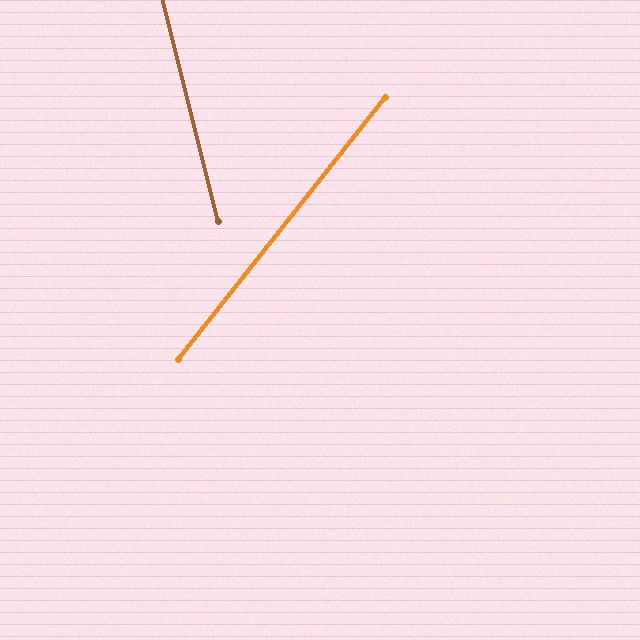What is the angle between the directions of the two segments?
Approximately 52 degrees.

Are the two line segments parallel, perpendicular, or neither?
Neither parallel nor perpendicular — they differ by about 52°.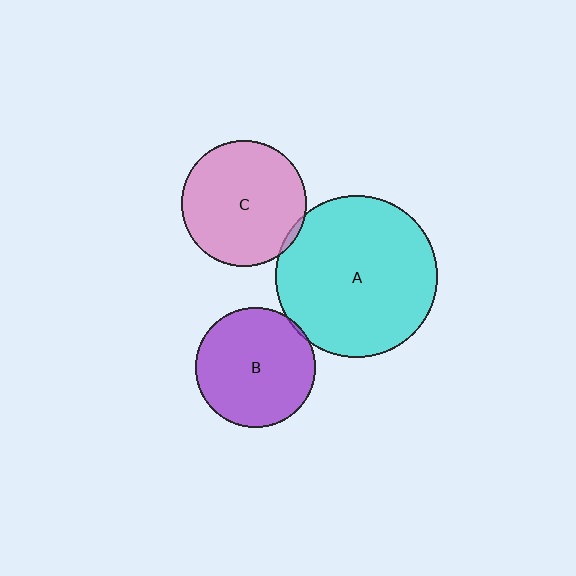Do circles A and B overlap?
Yes.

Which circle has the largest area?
Circle A (cyan).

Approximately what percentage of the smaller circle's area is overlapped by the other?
Approximately 5%.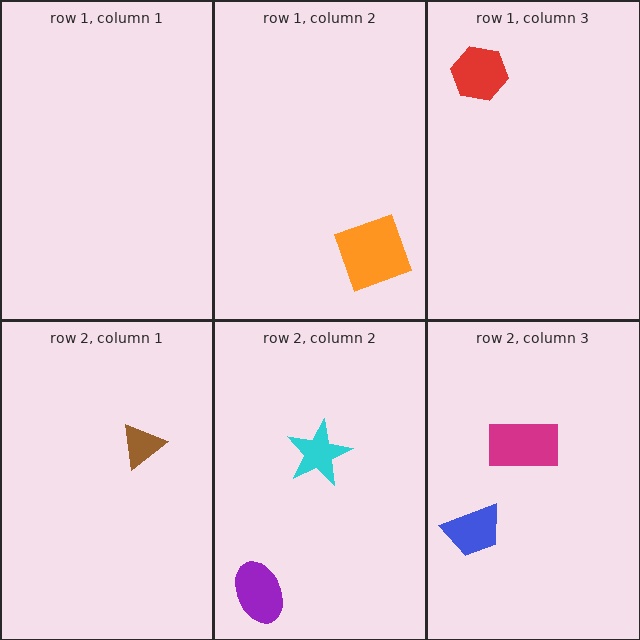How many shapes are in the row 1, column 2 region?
1.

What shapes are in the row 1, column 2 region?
The orange square.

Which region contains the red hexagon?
The row 1, column 3 region.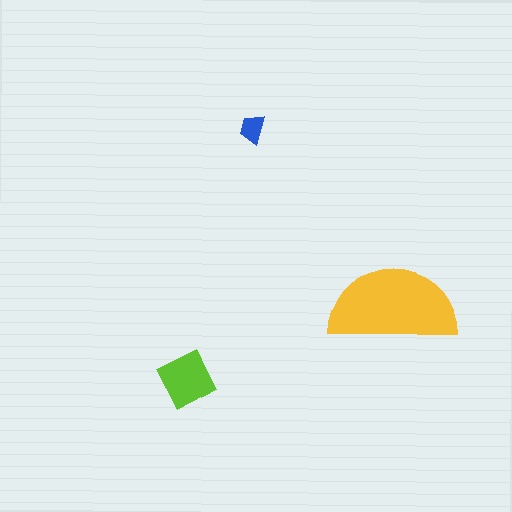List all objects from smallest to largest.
The blue trapezoid, the lime diamond, the yellow semicircle.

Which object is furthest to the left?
The lime diamond is leftmost.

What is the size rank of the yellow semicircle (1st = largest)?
1st.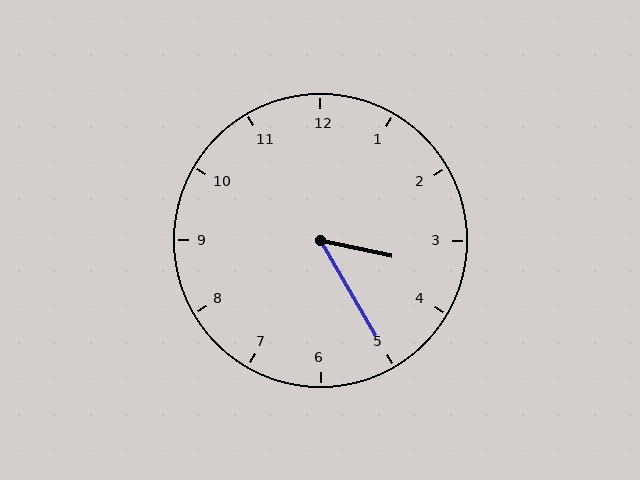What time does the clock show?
3:25.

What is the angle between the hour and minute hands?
Approximately 48 degrees.